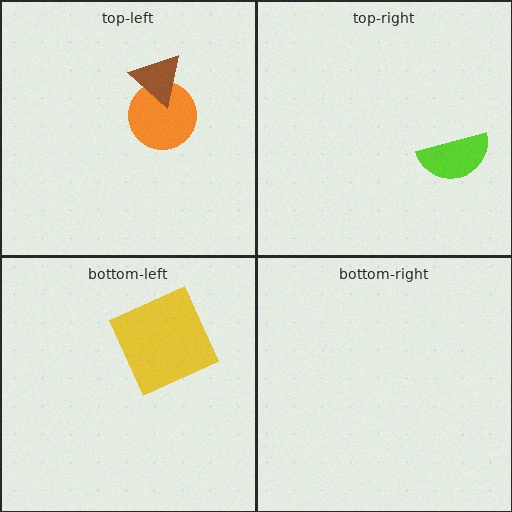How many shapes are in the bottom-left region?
1.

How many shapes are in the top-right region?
1.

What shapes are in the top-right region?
The lime semicircle.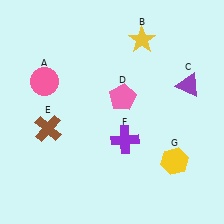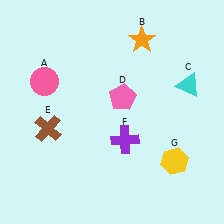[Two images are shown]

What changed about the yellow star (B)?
In Image 1, B is yellow. In Image 2, it changed to orange.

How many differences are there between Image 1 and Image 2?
There are 2 differences between the two images.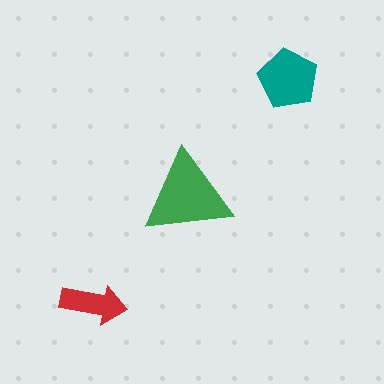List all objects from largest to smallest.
The green triangle, the teal pentagon, the red arrow.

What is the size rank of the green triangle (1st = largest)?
1st.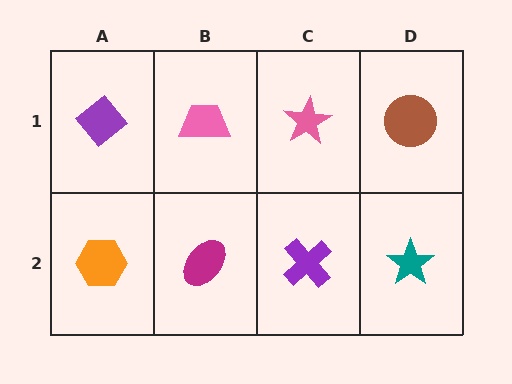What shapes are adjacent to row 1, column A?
An orange hexagon (row 2, column A), a pink trapezoid (row 1, column B).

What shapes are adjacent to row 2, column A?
A purple diamond (row 1, column A), a magenta ellipse (row 2, column B).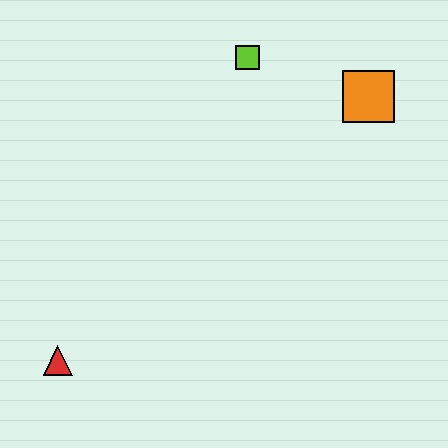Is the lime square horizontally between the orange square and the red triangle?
Yes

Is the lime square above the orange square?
Yes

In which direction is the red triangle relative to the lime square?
The red triangle is below the lime square.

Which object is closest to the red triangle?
The lime square is closest to the red triangle.